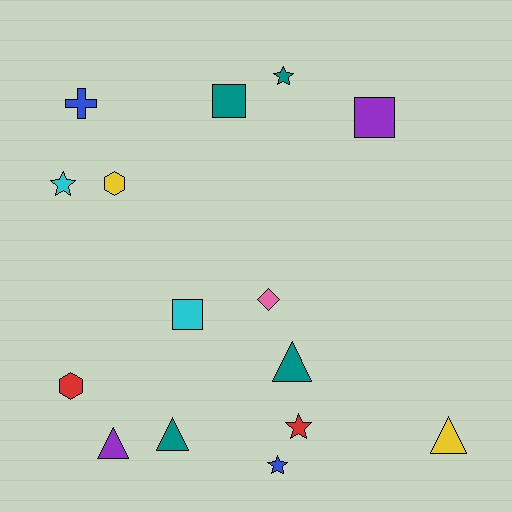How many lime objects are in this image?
There are no lime objects.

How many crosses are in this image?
There is 1 cross.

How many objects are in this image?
There are 15 objects.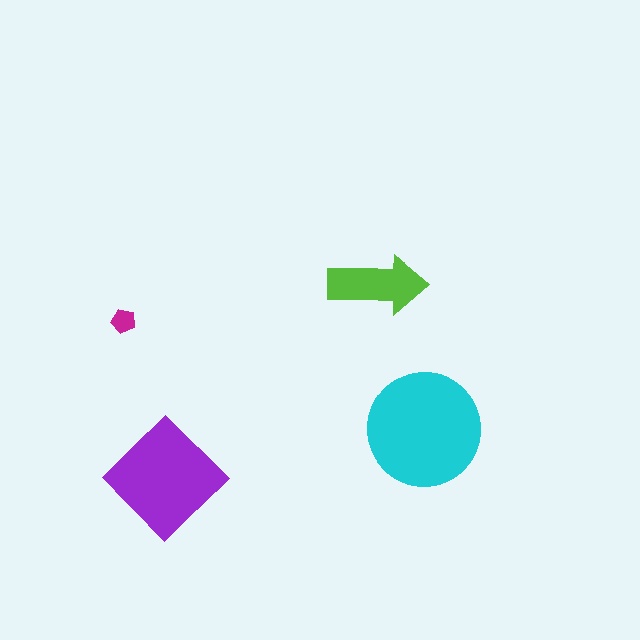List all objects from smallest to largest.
The magenta pentagon, the lime arrow, the purple diamond, the cyan circle.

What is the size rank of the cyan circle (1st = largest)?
1st.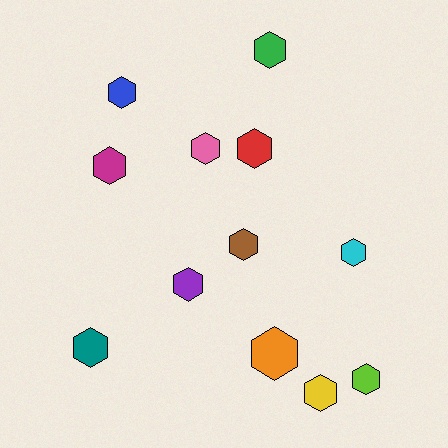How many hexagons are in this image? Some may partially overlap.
There are 12 hexagons.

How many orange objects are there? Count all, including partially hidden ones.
There is 1 orange object.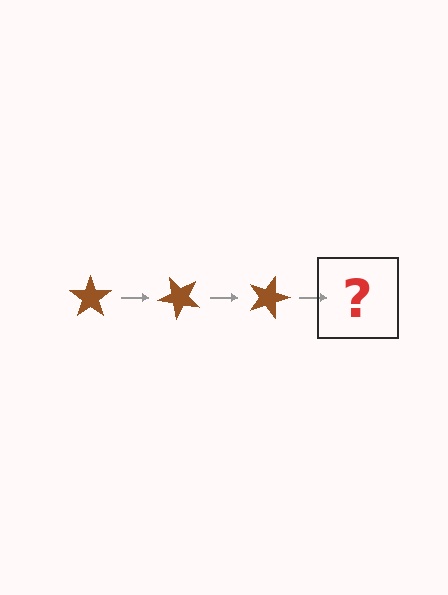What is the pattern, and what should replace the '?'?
The pattern is that the star rotates 45 degrees each step. The '?' should be a brown star rotated 135 degrees.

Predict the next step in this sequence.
The next step is a brown star rotated 135 degrees.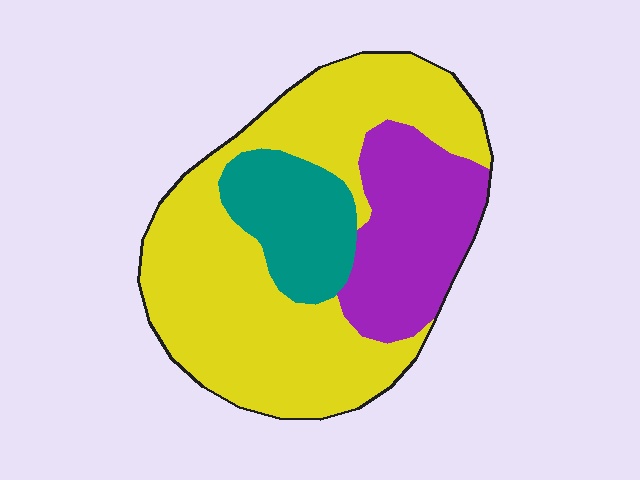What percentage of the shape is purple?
Purple takes up about one quarter (1/4) of the shape.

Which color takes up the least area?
Teal, at roughly 15%.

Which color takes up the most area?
Yellow, at roughly 60%.